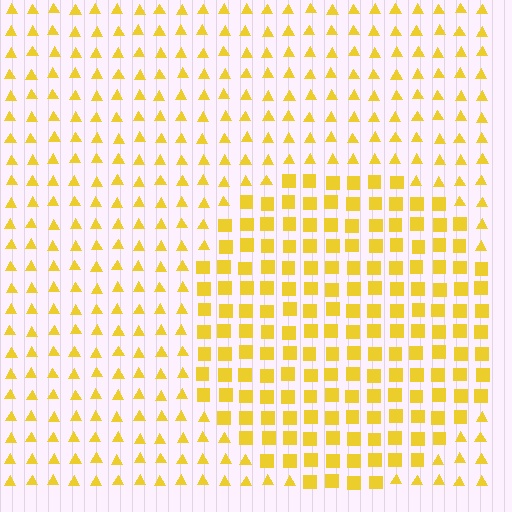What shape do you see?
I see a circle.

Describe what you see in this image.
The image is filled with small yellow elements arranged in a uniform grid. A circle-shaped region contains squares, while the surrounding area contains triangles. The boundary is defined purely by the change in element shape.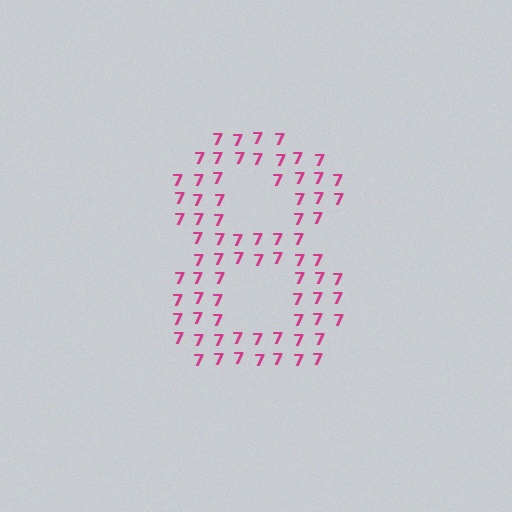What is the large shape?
The large shape is the digit 8.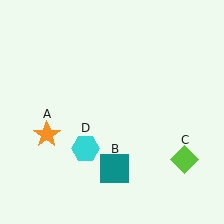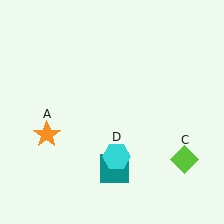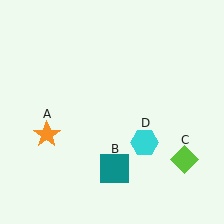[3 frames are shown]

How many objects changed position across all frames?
1 object changed position: cyan hexagon (object D).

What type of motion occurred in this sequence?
The cyan hexagon (object D) rotated counterclockwise around the center of the scene.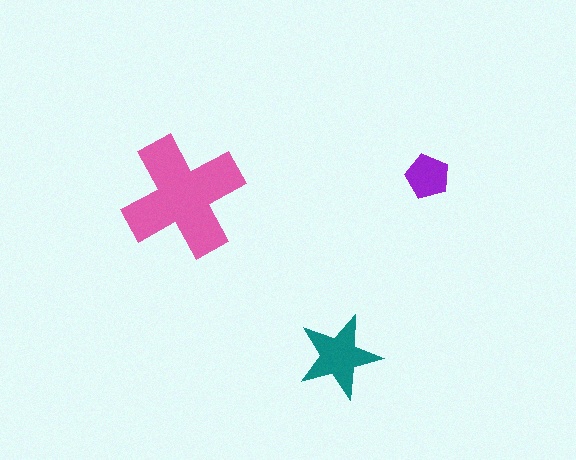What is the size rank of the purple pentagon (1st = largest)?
3rd.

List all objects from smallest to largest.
The purple pentagon, the teal star, the pink cross.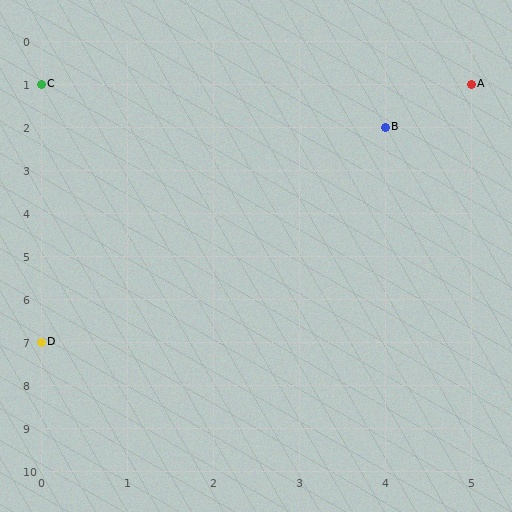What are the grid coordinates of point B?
Point B is at grid coordinates (4, 2).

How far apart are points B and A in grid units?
Points B and A are 1 column and 1 row apart (about 1.4 grid units diagonally).